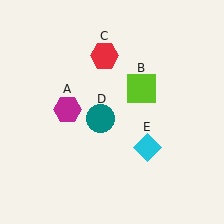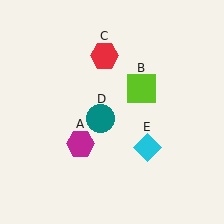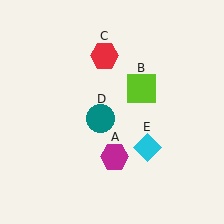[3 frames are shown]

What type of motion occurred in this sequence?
The magenta hexagon (object A) rotated counterclockwise around the center of the scene.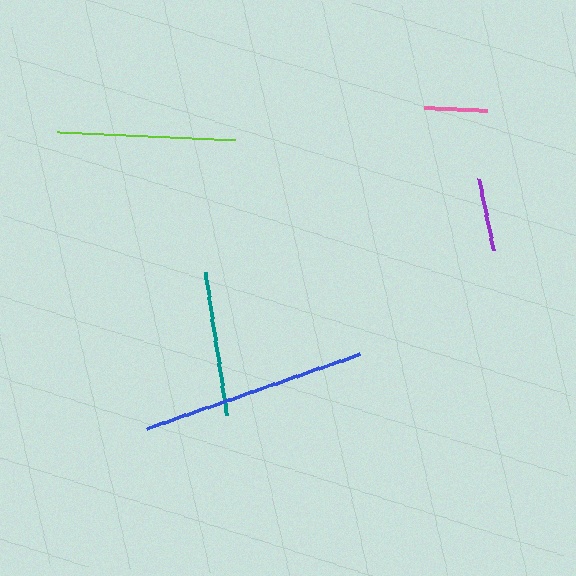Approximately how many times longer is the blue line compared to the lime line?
The blue line is approximately 1.3 times the length of the lime line.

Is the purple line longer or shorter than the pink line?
The purple line is longer than the pink line.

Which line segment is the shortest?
The pink line is the shortest at approximately 63 pixels.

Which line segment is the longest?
The blue line is the longest at approximately 225 pixels.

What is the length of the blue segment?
The blue segment is approximately 225 pixels long.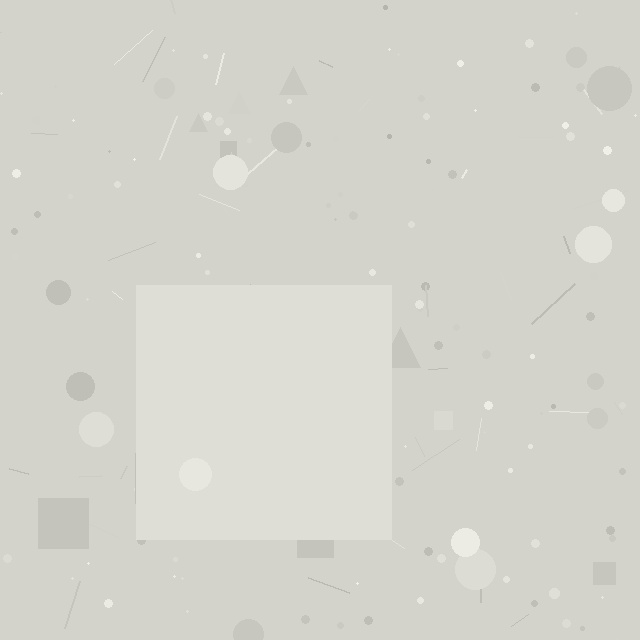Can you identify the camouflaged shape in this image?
The camouflaged shape is a square.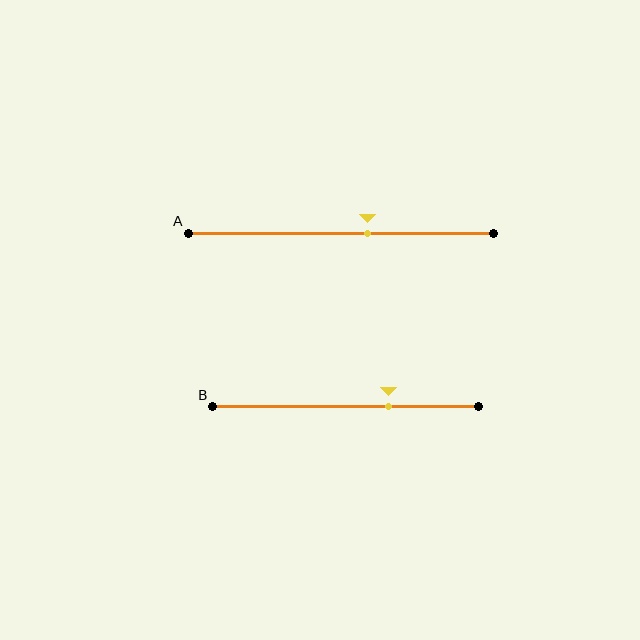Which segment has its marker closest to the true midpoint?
Segment A has its marker closest to the true midpoint.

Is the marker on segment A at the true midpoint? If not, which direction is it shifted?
No, the marker on segment A is shifted to the right by about 9% of the segment length.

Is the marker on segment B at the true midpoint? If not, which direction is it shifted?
No, the marker on segment B is shifted to the right by about 16% of the segment length.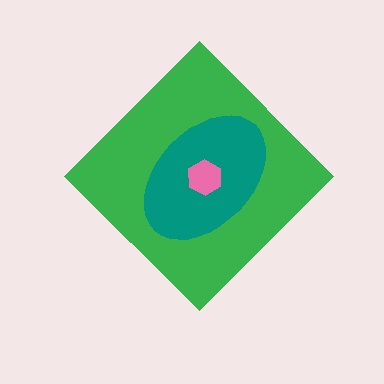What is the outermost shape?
The green diamond.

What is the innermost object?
The pink hexagon.